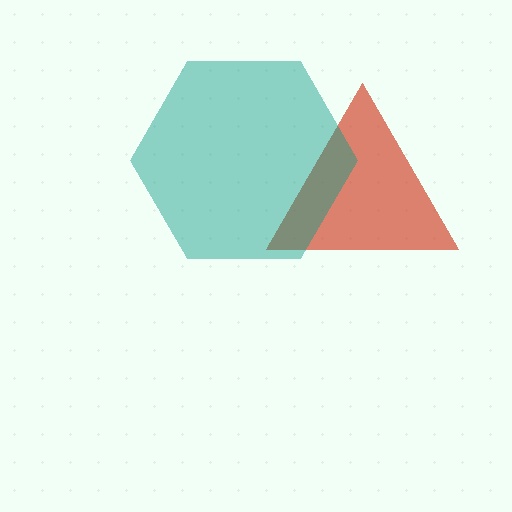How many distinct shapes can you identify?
There are 2 distinct shapes: a red triangle, a teal hexagon.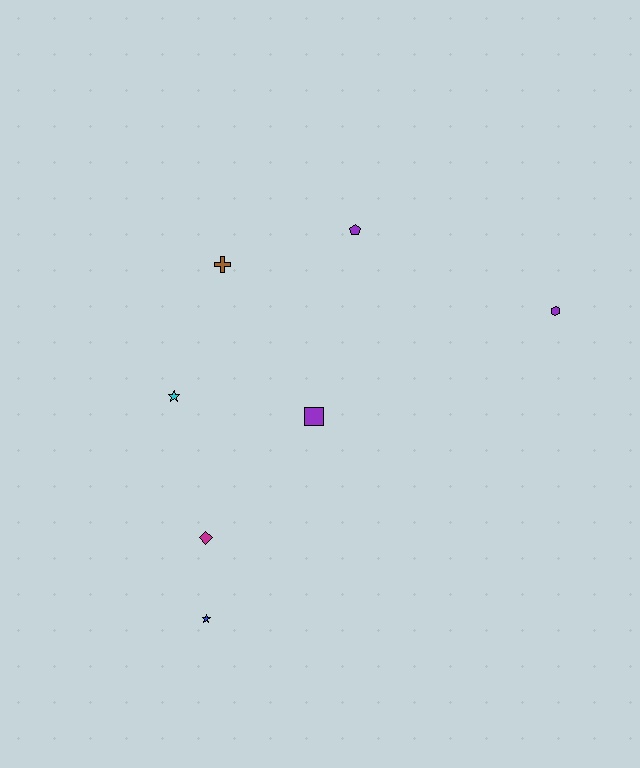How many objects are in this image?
There are 7 objects.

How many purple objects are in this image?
There are 3 purple objects.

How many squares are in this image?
There is 1 square.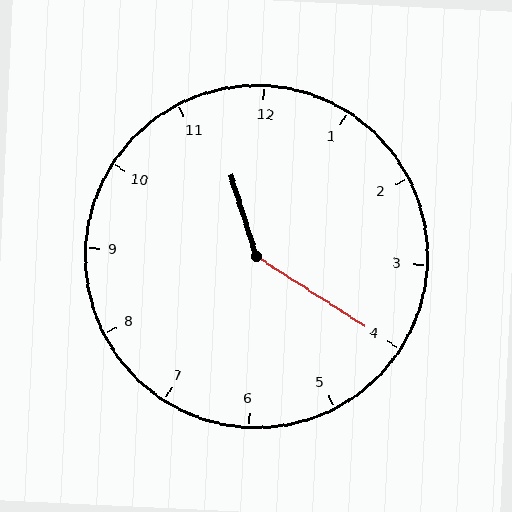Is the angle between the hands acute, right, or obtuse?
It is obtuse.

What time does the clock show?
11:20.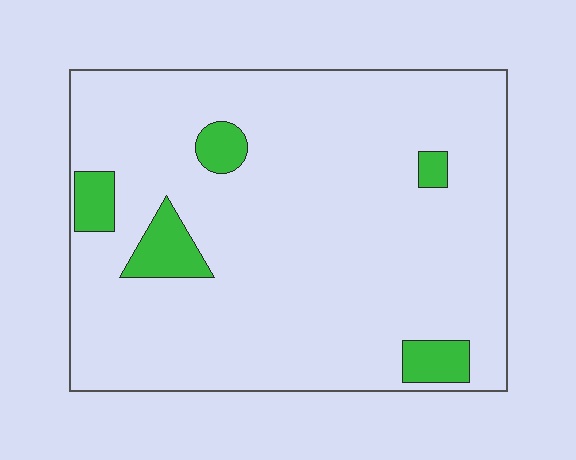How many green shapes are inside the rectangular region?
5.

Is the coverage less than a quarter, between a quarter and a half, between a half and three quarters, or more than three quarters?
Less than a quarter.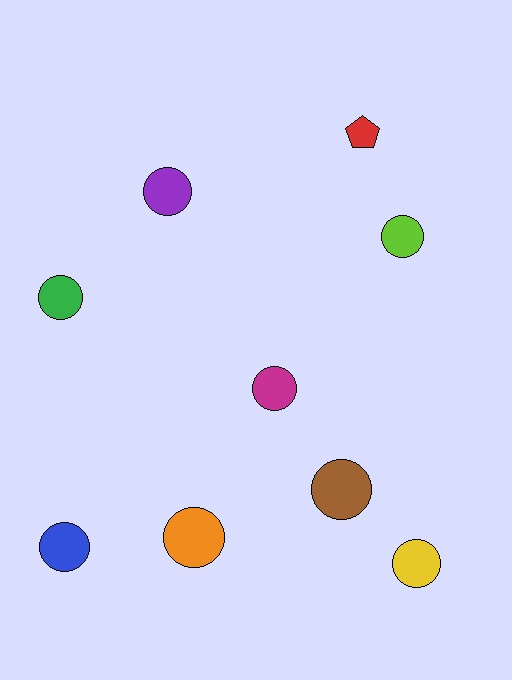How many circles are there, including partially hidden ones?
There are 8 circles.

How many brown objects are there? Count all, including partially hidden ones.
There is 1 brown object.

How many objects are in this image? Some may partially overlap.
There are 9 objects.